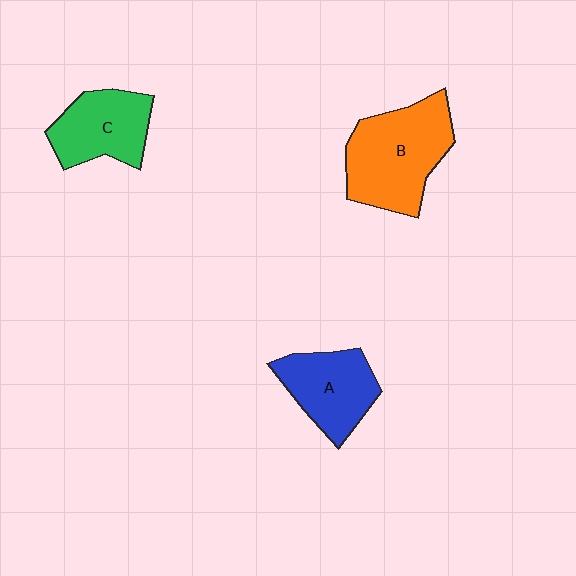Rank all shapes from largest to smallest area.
From largest to smallest: B (orange), A (blue), C (green).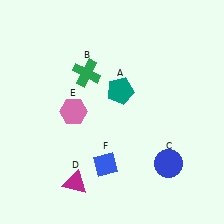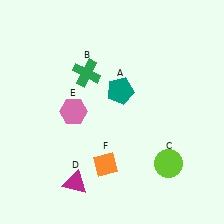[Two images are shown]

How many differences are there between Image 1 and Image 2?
There are 2 differences between the two images.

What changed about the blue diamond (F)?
In Image 1, F is blue. In Image 2, it changed to orange.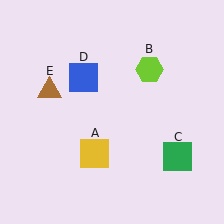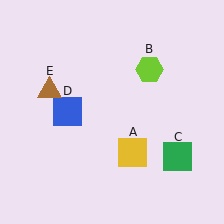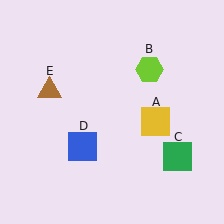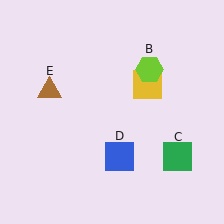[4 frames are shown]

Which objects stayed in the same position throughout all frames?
Lime hexagon (object B) and green square (object C) and brown triangle (object E) remained stationary.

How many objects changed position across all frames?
2 objects changed position: yellow square (object A), blue square (object D).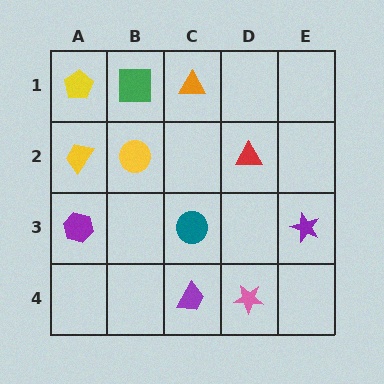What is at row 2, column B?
A yellow circle.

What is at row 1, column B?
A green square.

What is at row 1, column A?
A yellow pentagon.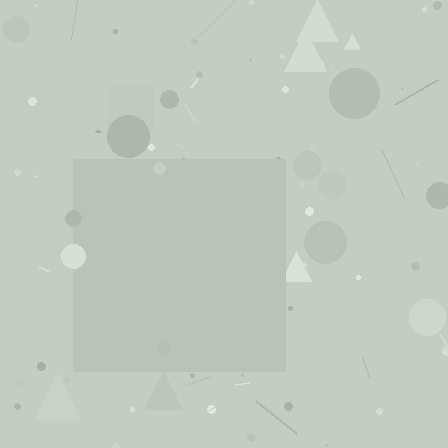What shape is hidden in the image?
A square is hidden in the image.